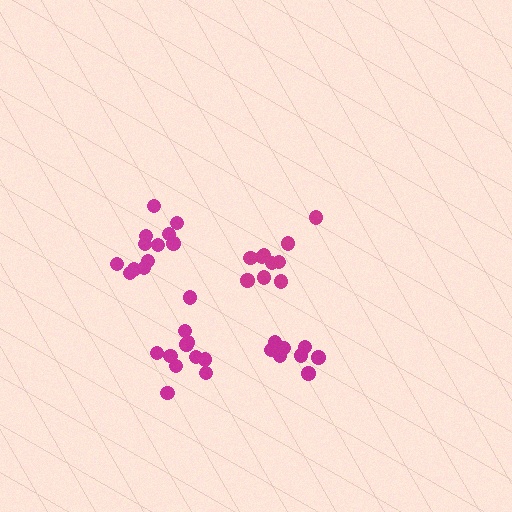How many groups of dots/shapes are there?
There are 4 groups.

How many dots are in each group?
Group 1: 10 dots, Group 2: 8 dots, Group 3: 12 dots, Group 4: 11 dots (41 total).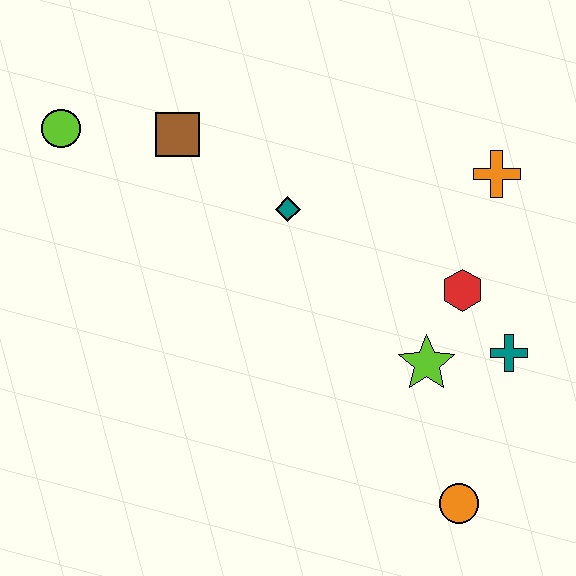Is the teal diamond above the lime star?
Yes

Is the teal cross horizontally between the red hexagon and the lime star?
No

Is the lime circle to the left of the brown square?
Yes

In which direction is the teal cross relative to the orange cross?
The teal cross is below the orange cross.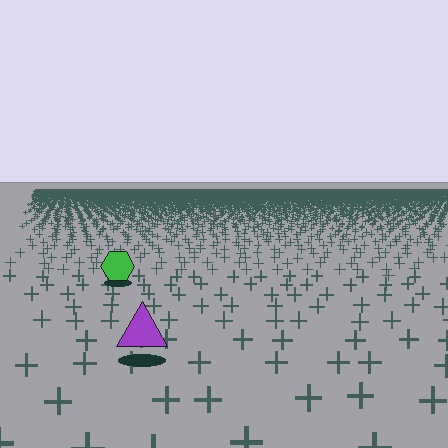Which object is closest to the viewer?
The purple triangle is closest. The texture marks near it are larger and more spread out.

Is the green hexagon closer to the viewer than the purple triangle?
No. The purple triangle is closer — you can tell from the texture gradient: the ground texture is coarser near it.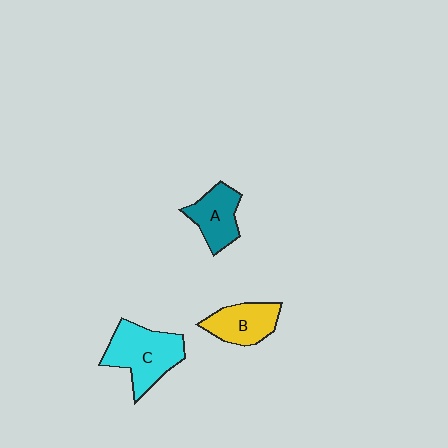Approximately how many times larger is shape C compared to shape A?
Approximately 1.5 times.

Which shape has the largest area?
Shape C (cyan).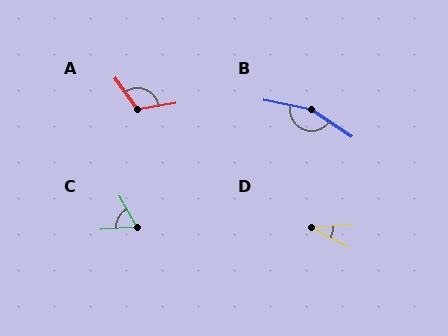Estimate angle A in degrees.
Approximately 117 degrees.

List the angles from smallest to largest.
D (33°), C (64°), A (117°), B (158°).